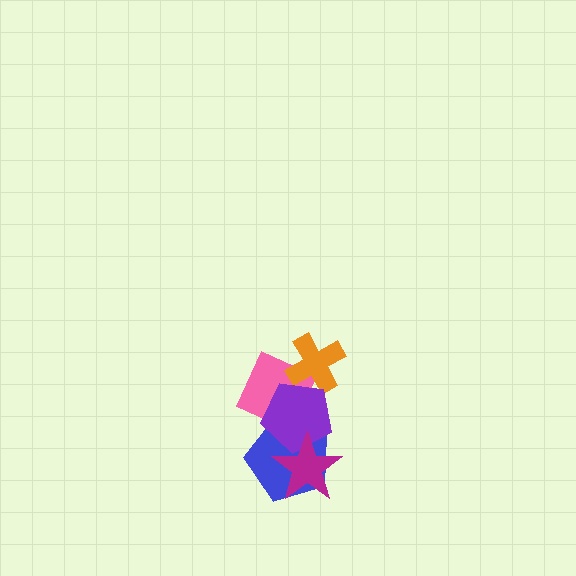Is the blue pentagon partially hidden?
Yes, it is partially covered by another shape.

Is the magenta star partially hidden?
No, no other shape covers it.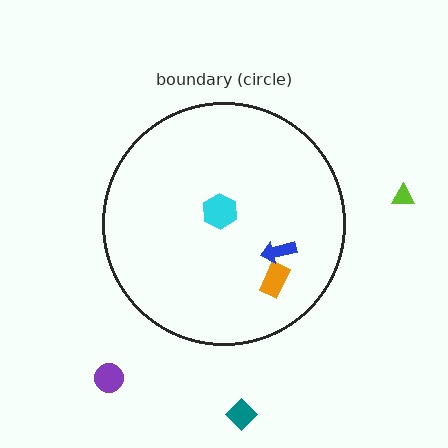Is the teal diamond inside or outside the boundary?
Outside.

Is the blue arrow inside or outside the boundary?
Inside.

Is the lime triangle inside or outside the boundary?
Outside.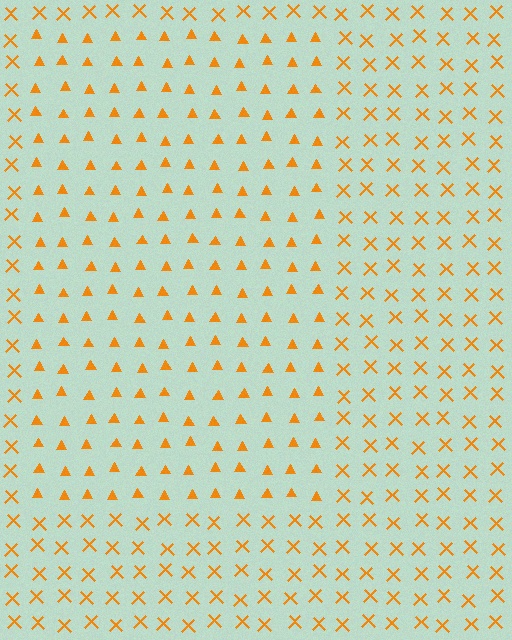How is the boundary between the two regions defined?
The boundary is defined by a change in element shape: triangles inside vs. X marks outside. All elements share the same color and spacing.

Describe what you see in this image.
The image is filled with small orange elements arranged in a uniform grid. A rectangle-shaped region contains triangles, while the surrounding area contains X marks. The boundary is defined purely by the change in element shape.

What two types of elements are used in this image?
The image uses triangles inside the rectangle region and X marks outside it.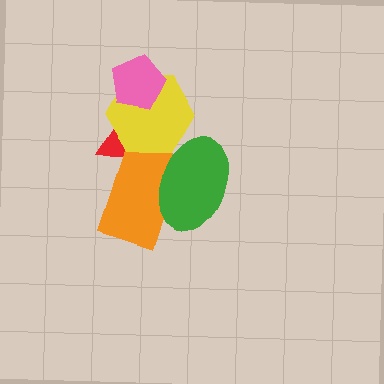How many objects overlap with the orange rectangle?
3 objects overlap with the orange rectangle.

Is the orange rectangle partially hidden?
Yes, it is partially covered by another shape.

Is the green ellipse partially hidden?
No, no other shape covers it.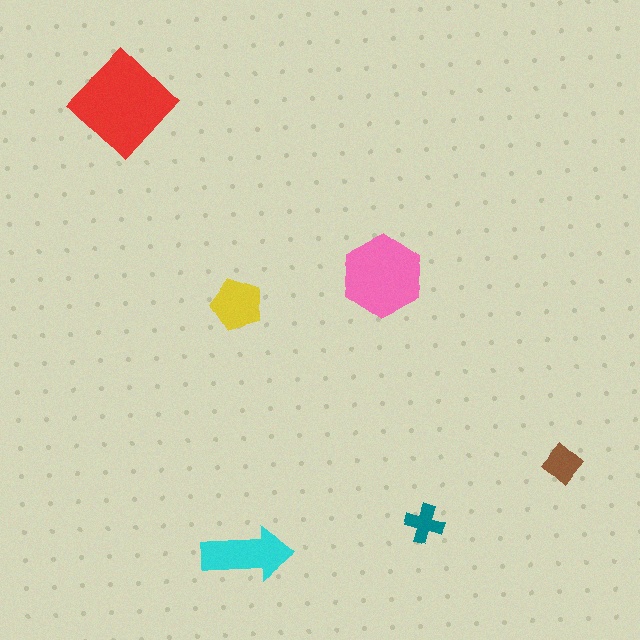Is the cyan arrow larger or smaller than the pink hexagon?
Smaller.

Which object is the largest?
The red diamond.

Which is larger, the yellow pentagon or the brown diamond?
The yellow pentagon.